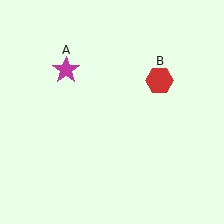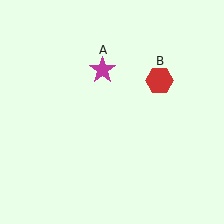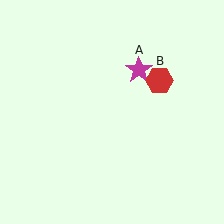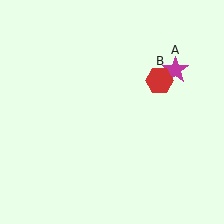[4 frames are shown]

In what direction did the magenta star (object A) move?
The magenta star (object A) moved right.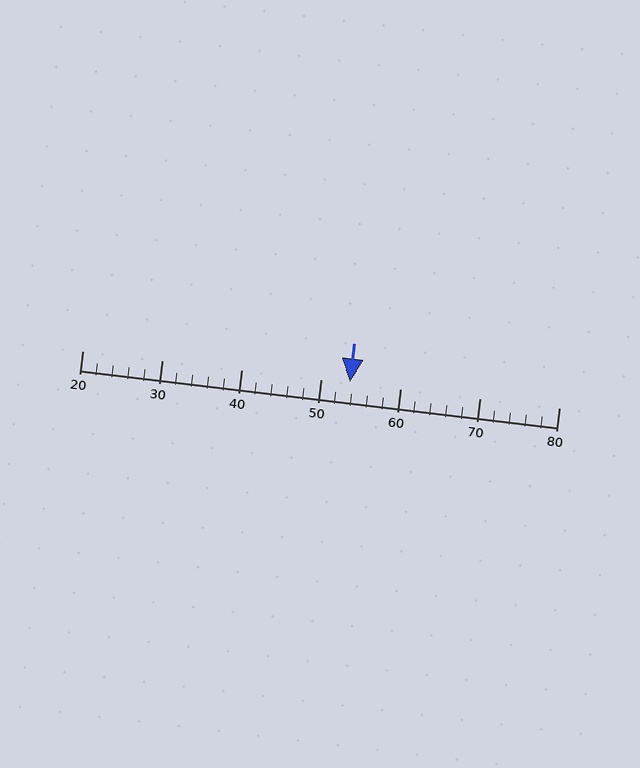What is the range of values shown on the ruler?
The ruler shows values from 20 to 80.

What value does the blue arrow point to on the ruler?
The blue arrow points to approximately 54.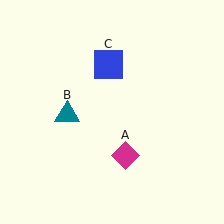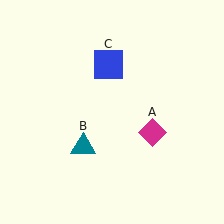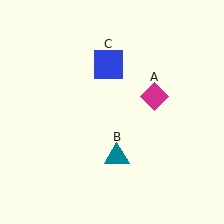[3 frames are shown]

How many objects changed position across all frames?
2 objects changed position: magenta diamond (object A), teal triangle (object B).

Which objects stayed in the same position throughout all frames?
Blue square (object C) remained stationary.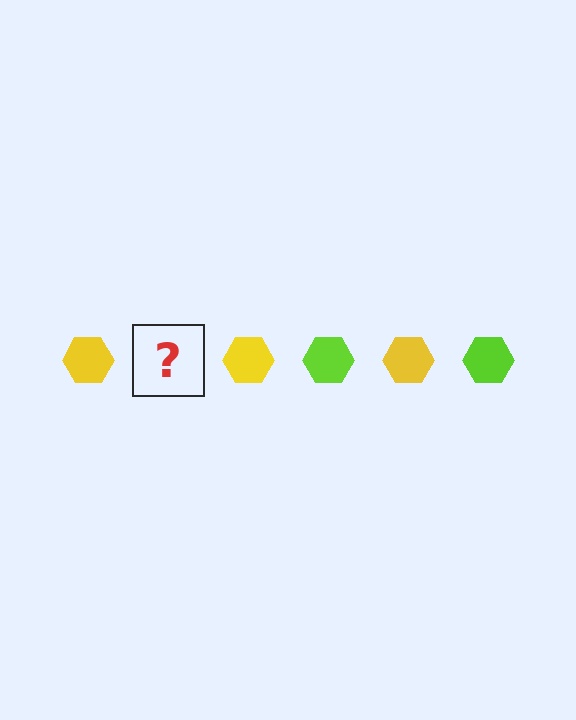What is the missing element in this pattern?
The missing element is a lime hexagon.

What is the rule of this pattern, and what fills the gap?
The rule is that the pattern cycles through yellow, lime hexagons. The gap should be filled with a lime hexagon.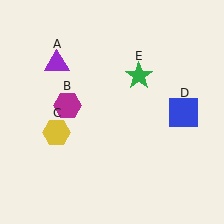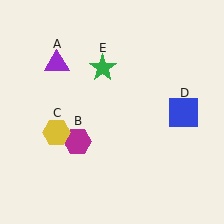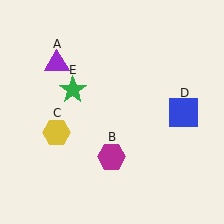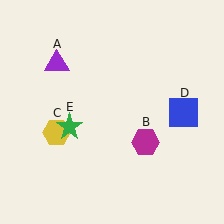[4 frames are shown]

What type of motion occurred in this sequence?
The magenta hexagon (object B), green star (object E) rotated counterclockwise around the center of the scene.